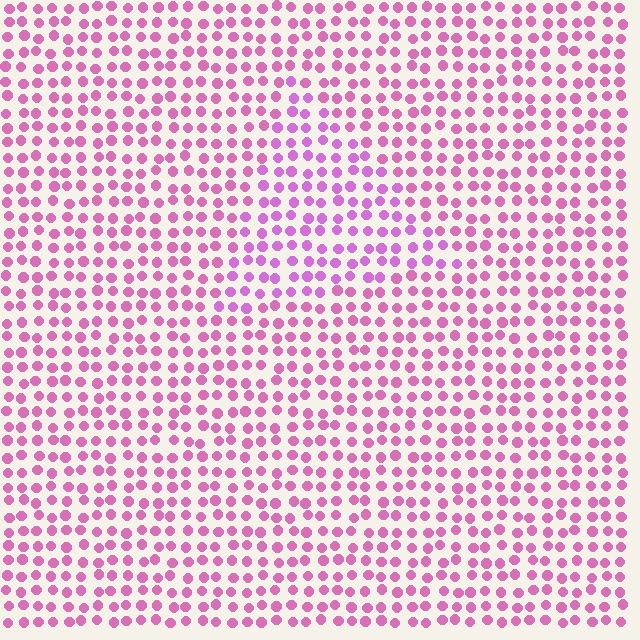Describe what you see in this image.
The image is filled with small pink elements in a uniform arrangement. A triangle-shaped region is visible where the elements are tinted to a slightly different hue, forming a subtle color boundary.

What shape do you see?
I see a triangle.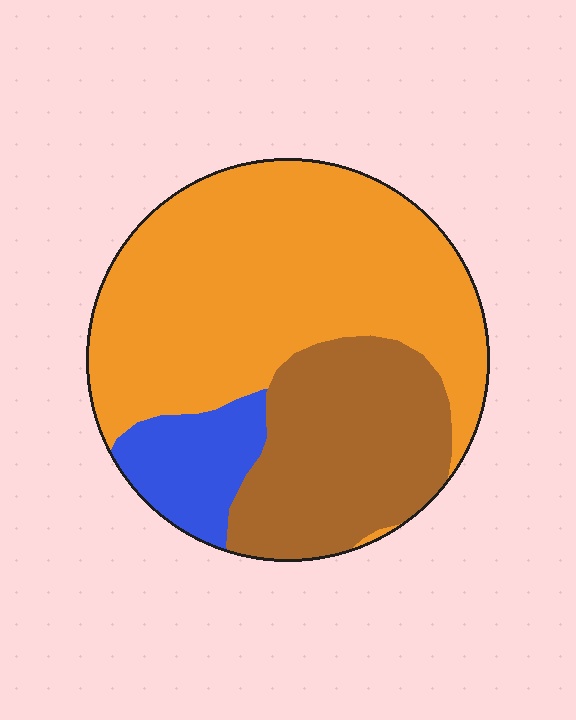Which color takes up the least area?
Blue, at roughly 10%.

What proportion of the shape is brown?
Brown covers 29% of the shape.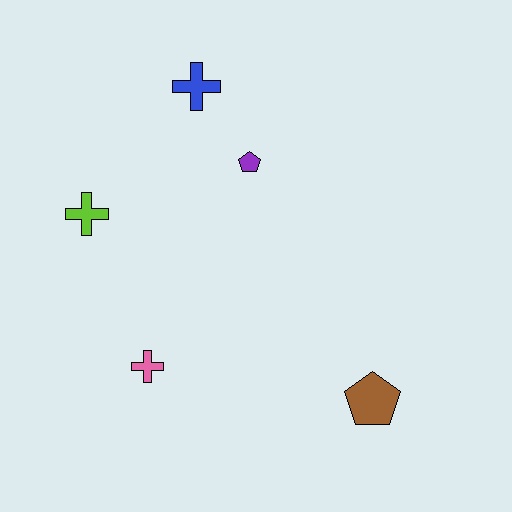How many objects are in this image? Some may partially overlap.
There are 5 objects.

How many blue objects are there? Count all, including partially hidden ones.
There is 1 blue object.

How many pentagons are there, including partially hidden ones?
There are 2 pentagons.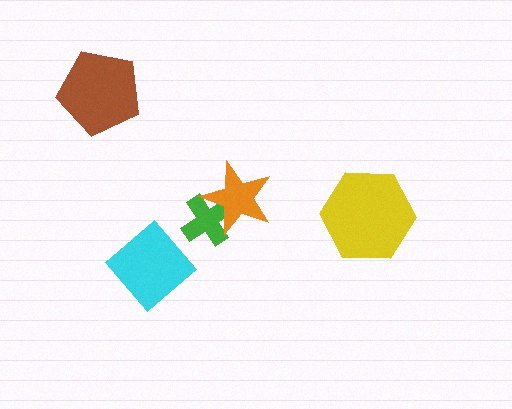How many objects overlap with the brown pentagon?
0 objects overlap with the brown pentagon.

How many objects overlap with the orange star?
1 object overlaps with the orange star.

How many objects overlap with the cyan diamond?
0 objects overlap with the cyan diamond.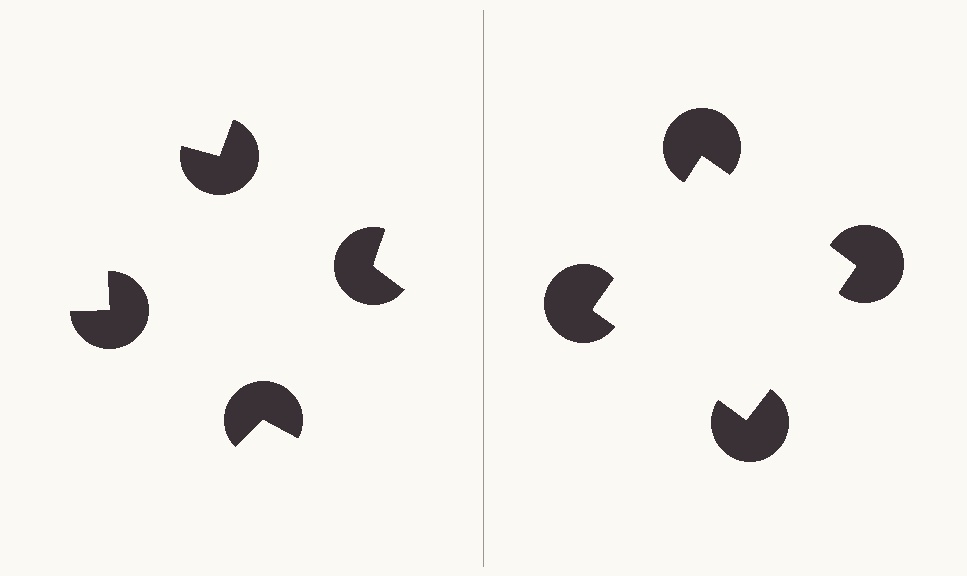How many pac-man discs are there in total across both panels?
8 — 4 on each side.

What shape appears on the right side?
An illusory square.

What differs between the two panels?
The pac-man discs are positioned identically on both sides; only the wedge orientations differ. On the right they align to a square; on the left they are misaligned.